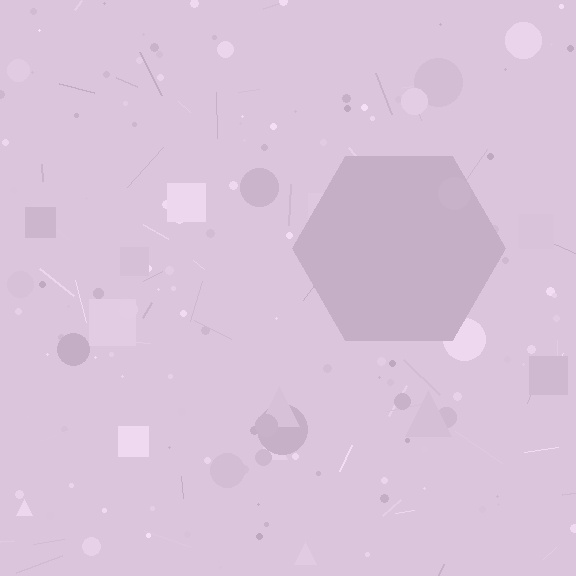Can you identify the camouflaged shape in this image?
The camouflaged shape is a hexagon.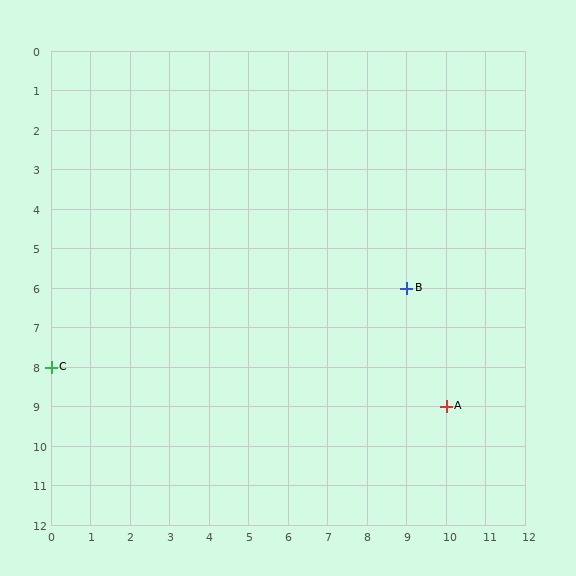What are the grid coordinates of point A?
Point A is at grid coordinates (10, 9).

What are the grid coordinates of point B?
Point B is at grid coordinates (9, 6).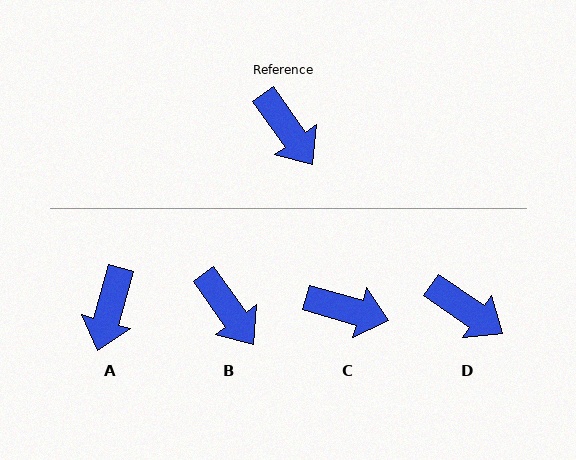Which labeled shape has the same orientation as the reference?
B.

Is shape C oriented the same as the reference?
No, it is off by about 39 degrees.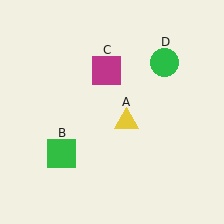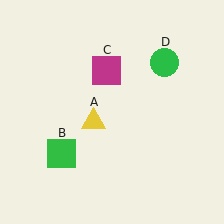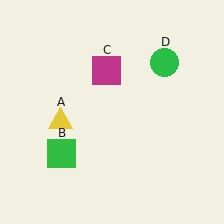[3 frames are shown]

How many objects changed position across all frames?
1 object changed position: yellow triangle (object A).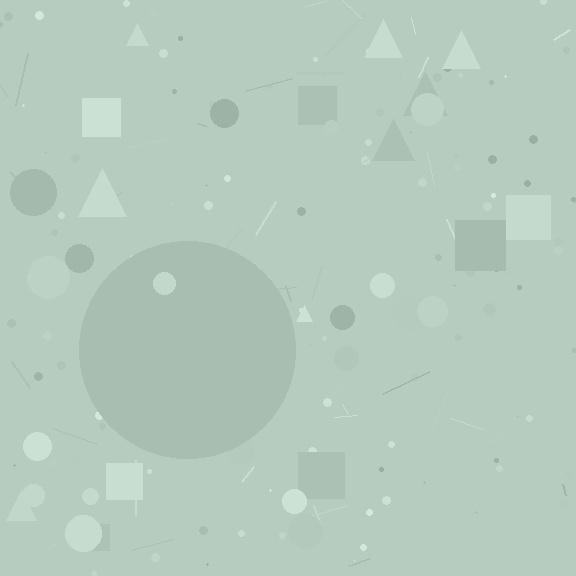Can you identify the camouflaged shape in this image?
The camouflaged shape is a circle.